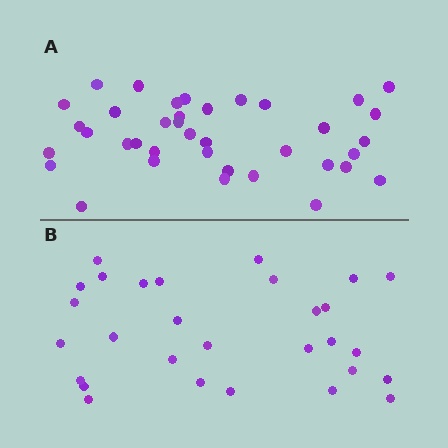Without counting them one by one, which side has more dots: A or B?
Region A (the top region) has more dots.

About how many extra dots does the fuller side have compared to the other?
Region A has roughly 8 or so more dots than region B.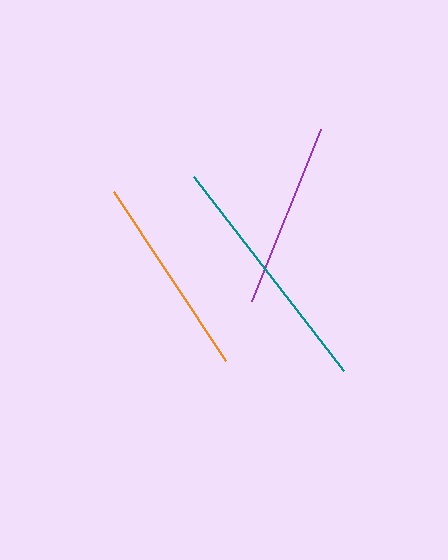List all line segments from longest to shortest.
From longest to shortest: teal, orange, purple.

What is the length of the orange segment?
The orange segment is approximately 203 pixels long.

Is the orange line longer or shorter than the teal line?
The teal line is longer than the orange line.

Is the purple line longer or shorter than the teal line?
The teal line is longer than the purple line.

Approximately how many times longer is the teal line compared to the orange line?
The teal line is approximately 1.2 times the length of the orange line.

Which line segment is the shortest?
The purple line is the shortest at approximately 185 pixels.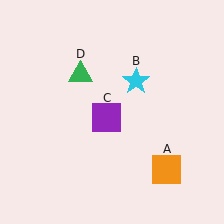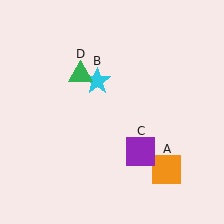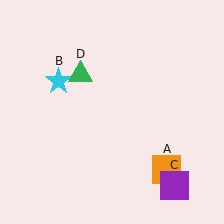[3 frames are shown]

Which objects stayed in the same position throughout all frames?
Orange square (object A) and green triangle (object D) remained stationary.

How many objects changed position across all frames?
2 objects changed position: cyan star (object B), purple square (object C).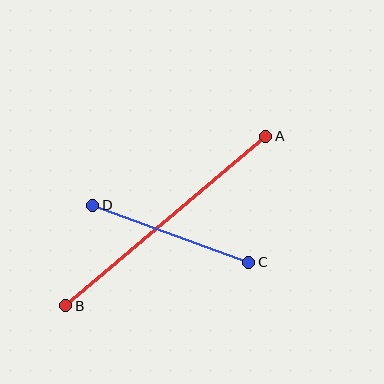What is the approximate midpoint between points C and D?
The midpoint is at approximately (171, 234) pixels.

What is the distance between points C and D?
The distance is approximately 166 pixels.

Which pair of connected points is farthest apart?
Points A and B are farthest apart.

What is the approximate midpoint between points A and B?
The midpoint is at approximately (166, 221) pixels.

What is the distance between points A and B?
The distance is approximately 262 pixels.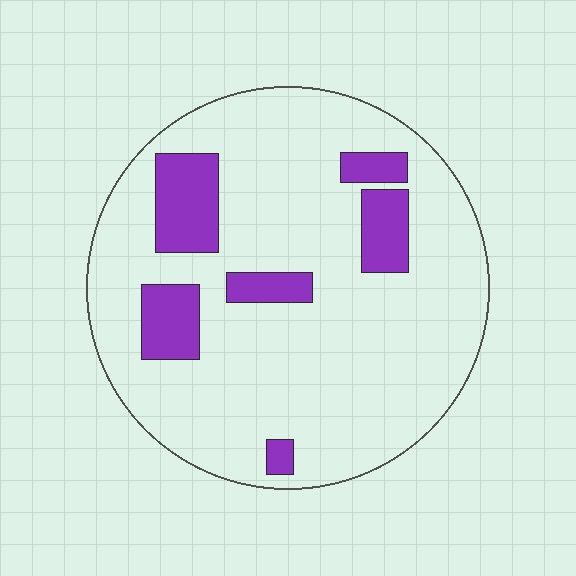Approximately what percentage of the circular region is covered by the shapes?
Approximately 15%.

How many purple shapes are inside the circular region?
6.